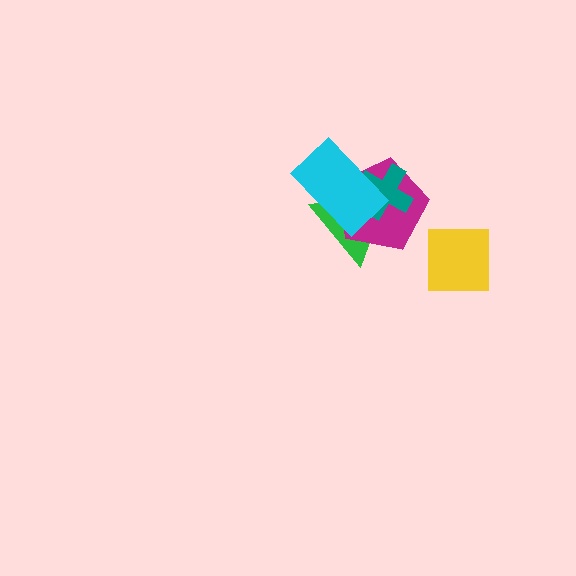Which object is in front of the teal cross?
The cyan rectangle is in front of the teal cross.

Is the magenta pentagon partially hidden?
Yes, it is partially covered by another shape.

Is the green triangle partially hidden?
Yes, it is partially covered by another shape.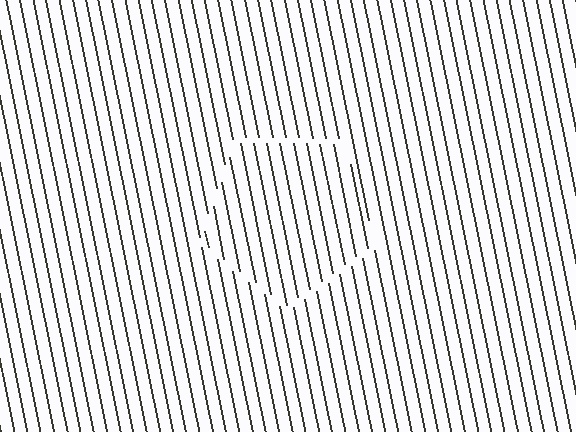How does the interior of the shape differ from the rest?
The interior of the shape contains the same grating, shifted by half a period — the contour is defined by the phase discontinuity where line-ends from the inner and outer gratings abut.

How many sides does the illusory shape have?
5 sides — the line-ends trace a pentagon.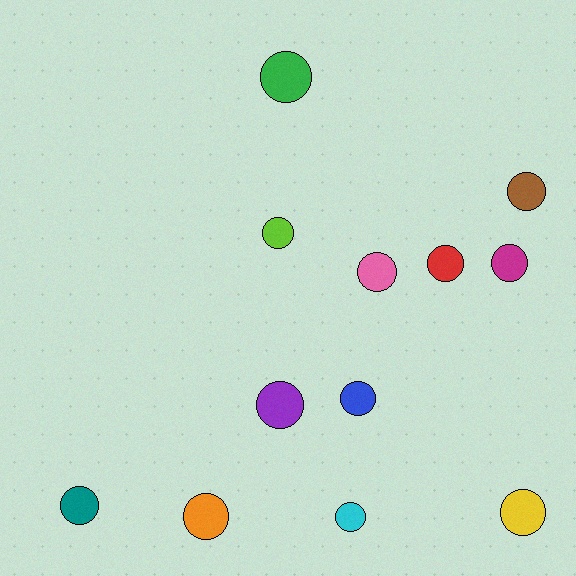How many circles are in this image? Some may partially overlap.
There are 12 circles.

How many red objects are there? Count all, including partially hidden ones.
There is 1 red object.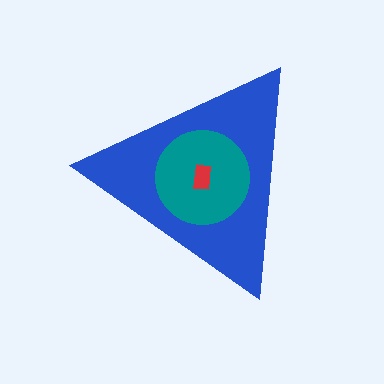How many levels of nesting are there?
3.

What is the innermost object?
The red rectangle.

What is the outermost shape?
The blue triangle.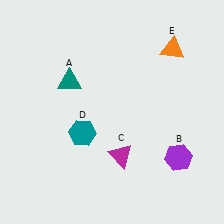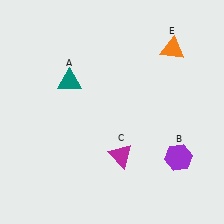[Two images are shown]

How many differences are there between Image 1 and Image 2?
There is 1 difference between the two images.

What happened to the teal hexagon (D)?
The teal hexagon (D) was removed in Image 2. It was in the bottom-left area of Image 1.